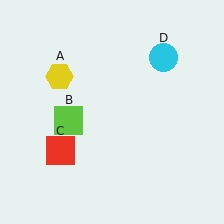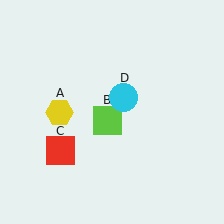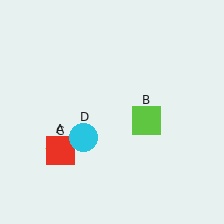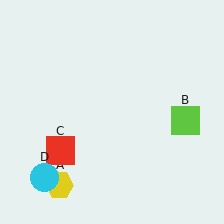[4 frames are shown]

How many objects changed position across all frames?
3 objects changed position: yellow hexagon (object A), lime square (object B), cyan circle (object D).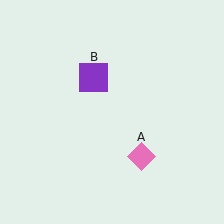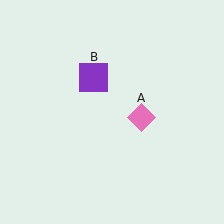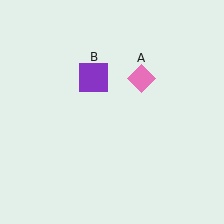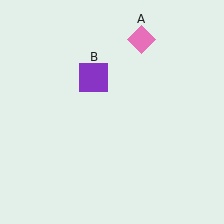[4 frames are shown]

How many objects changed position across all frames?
1 object changed position: pink diamond (object A).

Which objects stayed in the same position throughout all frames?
Purple square (object B) remained stationary.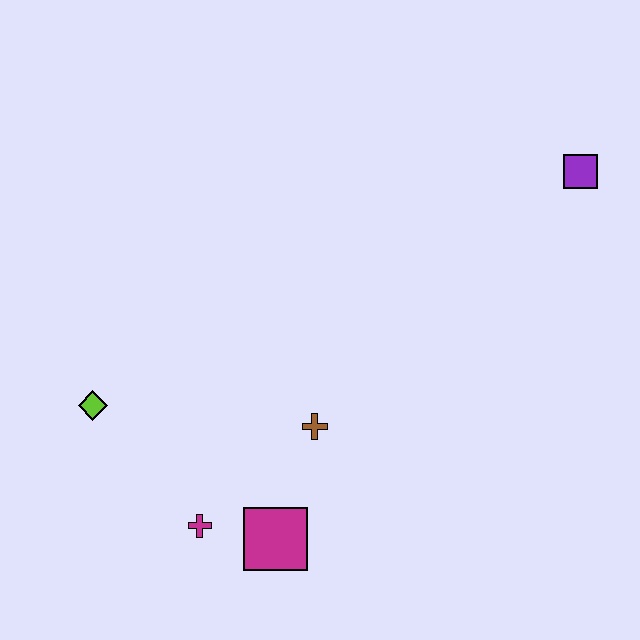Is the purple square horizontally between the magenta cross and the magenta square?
No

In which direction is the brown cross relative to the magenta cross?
The brown cross is to the right of the magenta cross.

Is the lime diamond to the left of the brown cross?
Yes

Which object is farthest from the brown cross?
The purple square is farthest from the brown cross.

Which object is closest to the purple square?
The brown cross is closest to the purple square.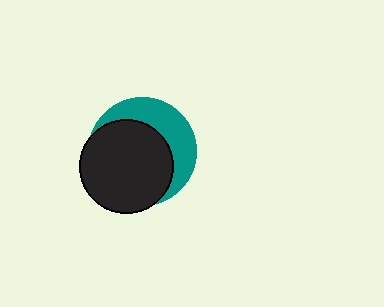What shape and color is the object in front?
The object in front is a black circle.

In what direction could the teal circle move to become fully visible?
The teal circle could move toward the upper-right. That would shift it out from behind the black circle entirely.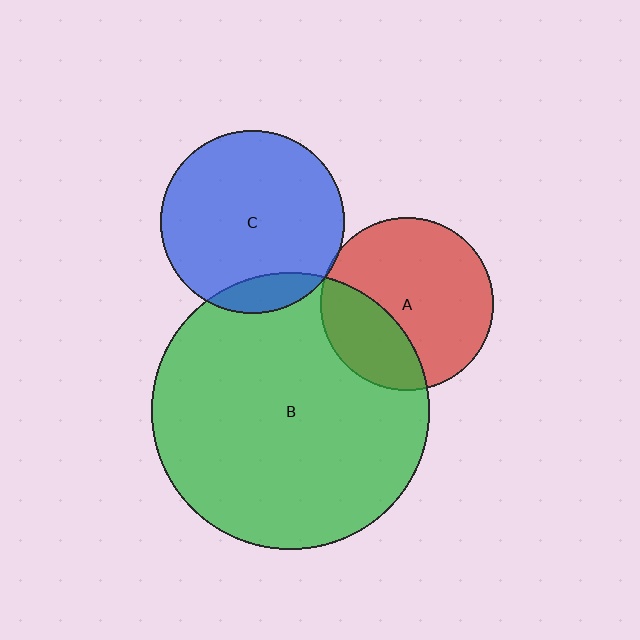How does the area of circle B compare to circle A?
Approximately 2.6 times.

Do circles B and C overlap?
Yes.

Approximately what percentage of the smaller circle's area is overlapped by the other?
Approximately 10%.